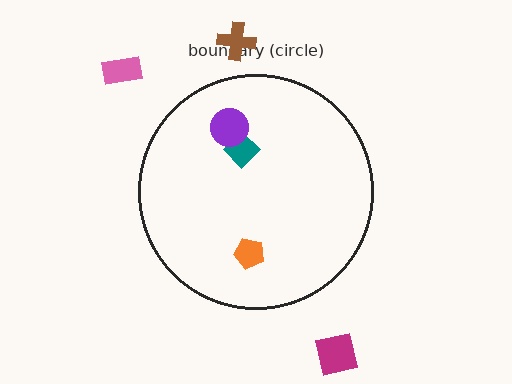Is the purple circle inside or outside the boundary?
Inside.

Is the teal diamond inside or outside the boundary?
Inside.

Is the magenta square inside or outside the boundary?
Outside.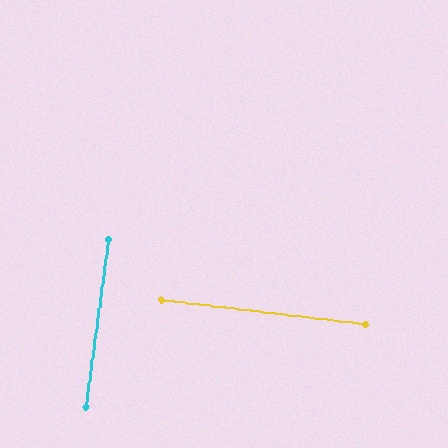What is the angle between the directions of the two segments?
Approximately 89 degrees.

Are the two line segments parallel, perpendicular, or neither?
Perpendicular — they meet at approximately 89°.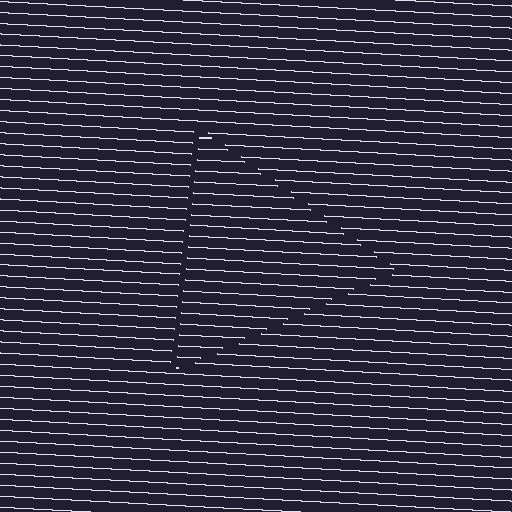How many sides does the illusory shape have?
3 sides — the line-ends trace a triangle.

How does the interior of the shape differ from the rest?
The interior of the shape contains the same grating, shifted by half a period — the contour is defined by the phase discontinuity where line-ends from the inner and outer gratings abut.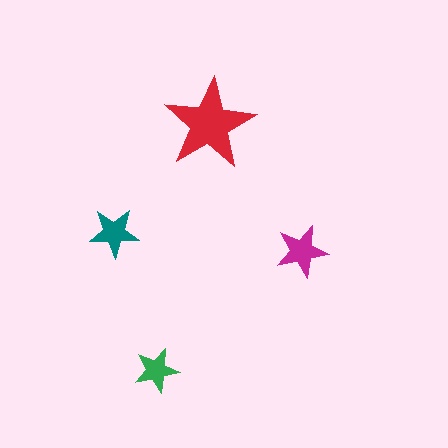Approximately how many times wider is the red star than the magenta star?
About 2 times wider.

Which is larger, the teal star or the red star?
The red one.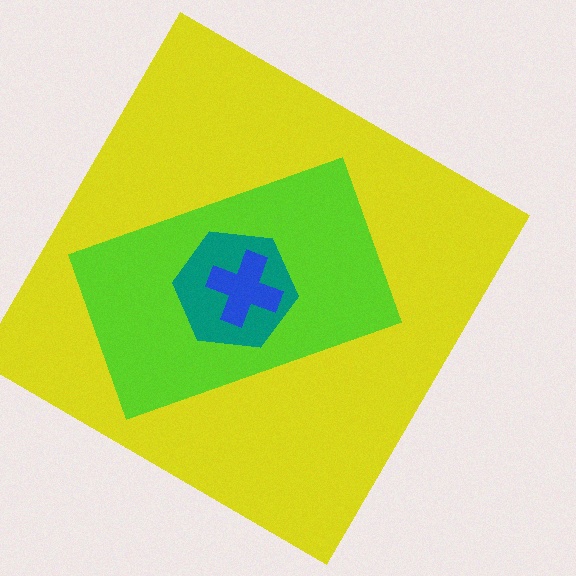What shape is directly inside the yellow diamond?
The lime rectangle.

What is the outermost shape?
The yellow diamond.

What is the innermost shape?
The blue cross.